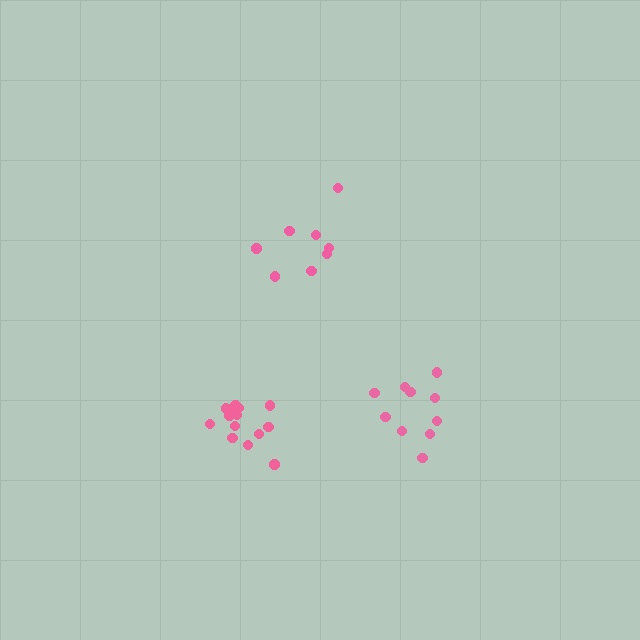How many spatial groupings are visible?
There are 3 spatial groupings.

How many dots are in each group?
Group 1: 14 dots, Group 2: 10 dots, Group 3: 8 dots (32 total).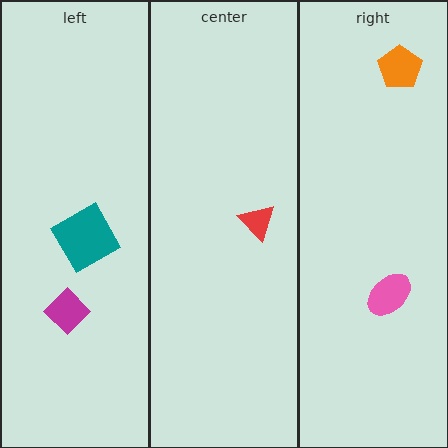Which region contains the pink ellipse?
The right region.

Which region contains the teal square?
The left region.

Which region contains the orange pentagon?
The right region.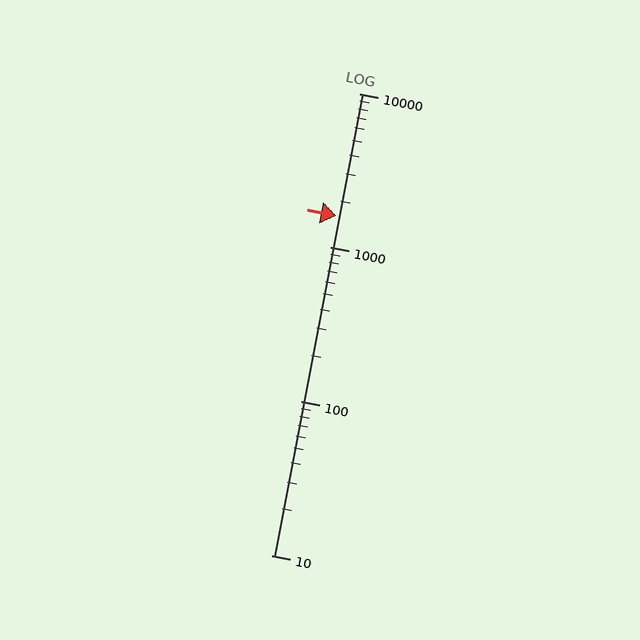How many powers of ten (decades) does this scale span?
The scale spans 3 decades, from 10 to 10000.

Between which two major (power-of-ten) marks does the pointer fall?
The pointer is between 1000 and 10000.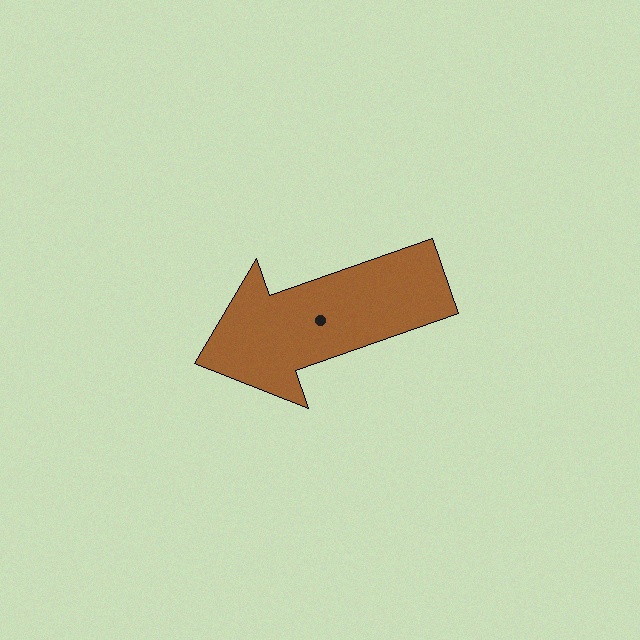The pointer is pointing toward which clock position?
Roughly 8 o'clock.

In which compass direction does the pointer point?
West.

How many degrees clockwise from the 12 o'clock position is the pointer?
Approximately 251 degrees.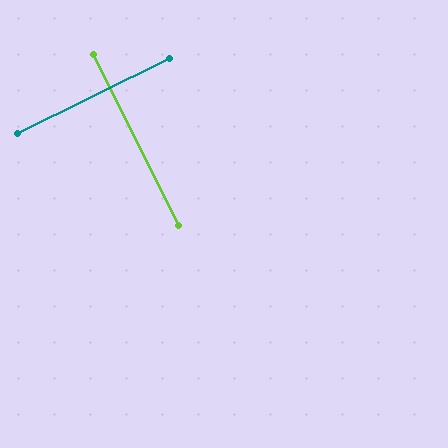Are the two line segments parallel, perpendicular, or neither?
Perpendicular — they meet at approximately 90°.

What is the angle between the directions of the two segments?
Approximately 90 degrees.